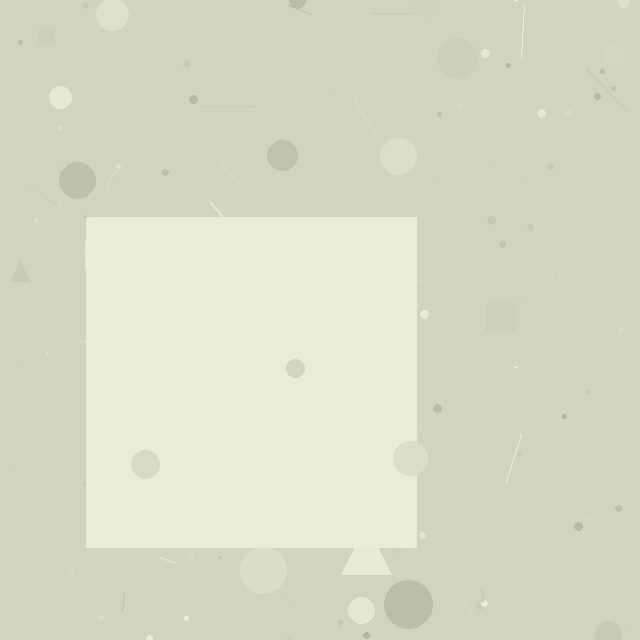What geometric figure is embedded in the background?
A square is embedded in the background.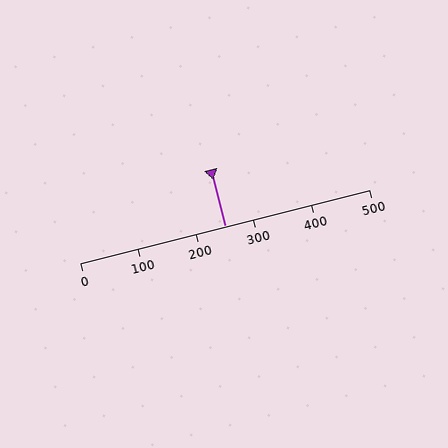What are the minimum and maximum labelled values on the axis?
The axis runs from 0 to 500.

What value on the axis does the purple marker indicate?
The marker indicates approximately 250.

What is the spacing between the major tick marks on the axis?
The major ticks are spaced 100 apart.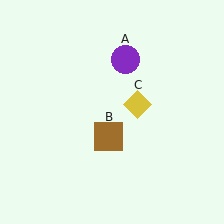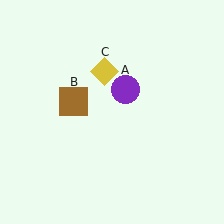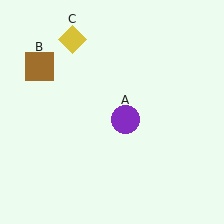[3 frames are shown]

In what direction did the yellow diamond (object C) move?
The yellow diamond (object C) moved up and to the left.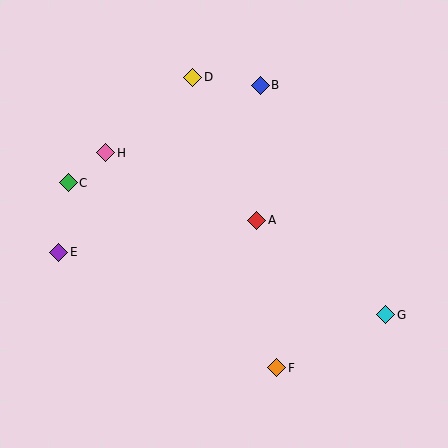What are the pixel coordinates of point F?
Point F is at (277, 368).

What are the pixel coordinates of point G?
Point G is at (386, 315).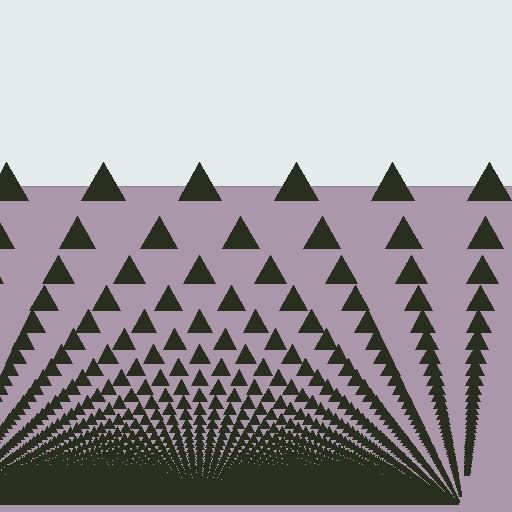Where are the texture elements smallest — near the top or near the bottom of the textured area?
Near the bottom.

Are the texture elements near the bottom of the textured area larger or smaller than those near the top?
Smaller. The gradient is inverted — elements near the bottom are smaller and denser.